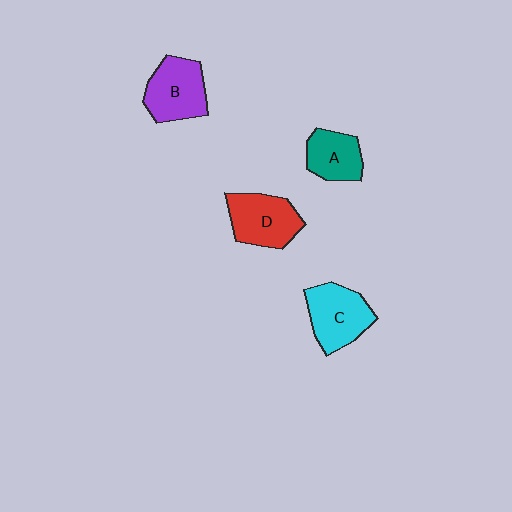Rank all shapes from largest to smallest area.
From largest to smallest: C (cyan), D (red), B (purple), A (teal).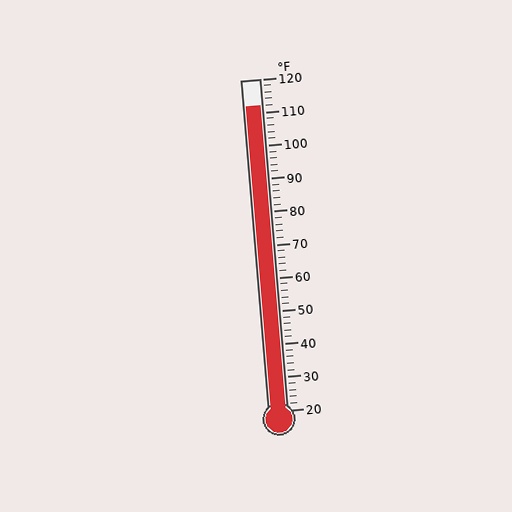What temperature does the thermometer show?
The thermometer shows approximately 112°F.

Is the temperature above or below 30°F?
The temperature is above 30°F.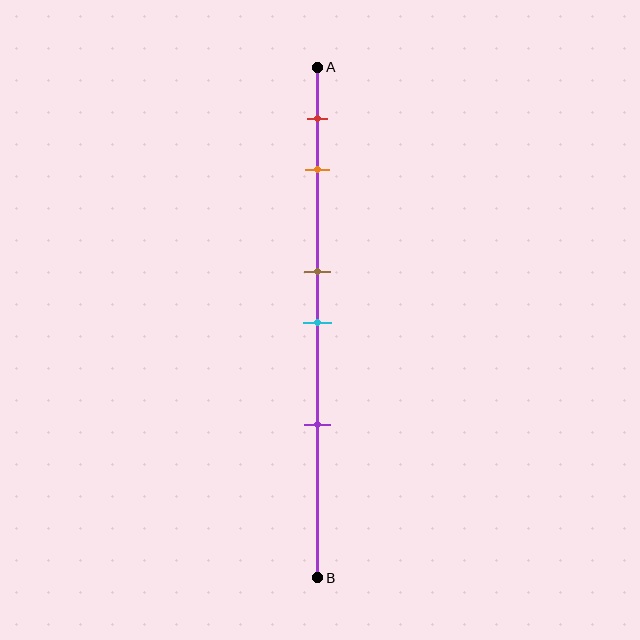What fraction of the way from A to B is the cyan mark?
The cyan mark is approximately 50% (0.5) of the way from A to B.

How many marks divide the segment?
There are 5 marks dividing the segment.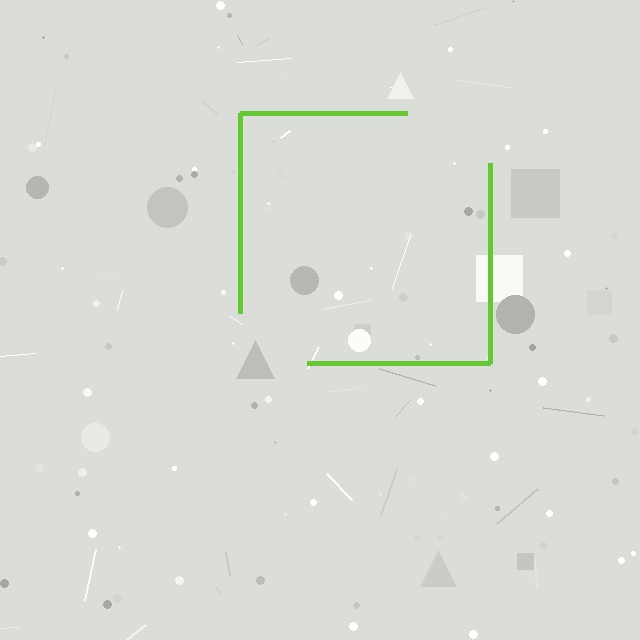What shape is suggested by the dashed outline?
The dashed outline suggests a square.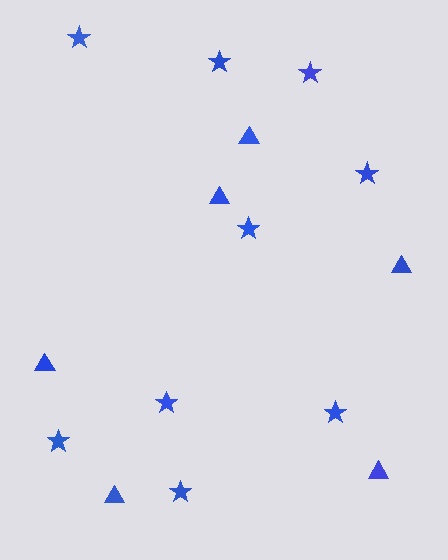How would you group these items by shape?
There are 2 groups: one group of stars (9) and one group of triangles (6).